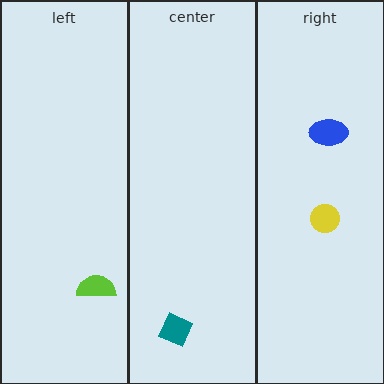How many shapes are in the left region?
1.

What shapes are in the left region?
The lime semicircle.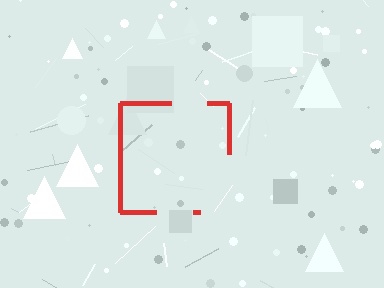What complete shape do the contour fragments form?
The contour fragments form a square.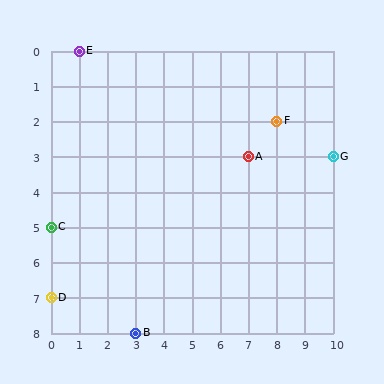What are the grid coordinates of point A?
Point A is at grid coordinates (7, 3).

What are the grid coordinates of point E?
Point E is at grid coordinates (1, 0).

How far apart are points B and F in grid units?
Points B and F are 5 columns and 6 rows apart (about 7.8 grid units diagonally).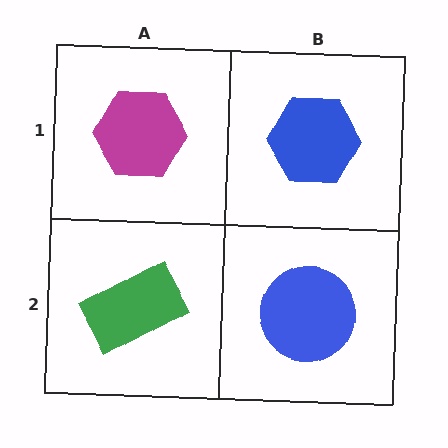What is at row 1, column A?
A magenta hexagon.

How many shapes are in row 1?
2 shapes.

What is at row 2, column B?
A blue circle.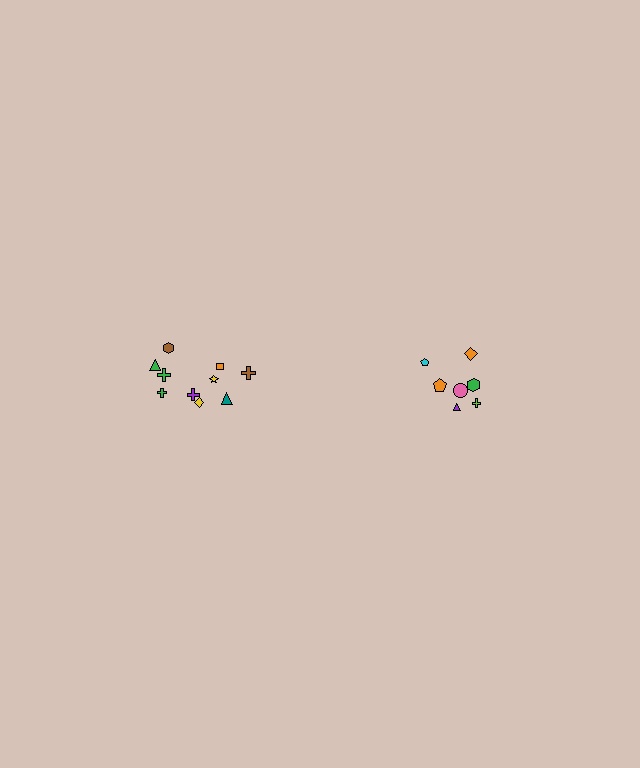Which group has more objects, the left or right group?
The left group.